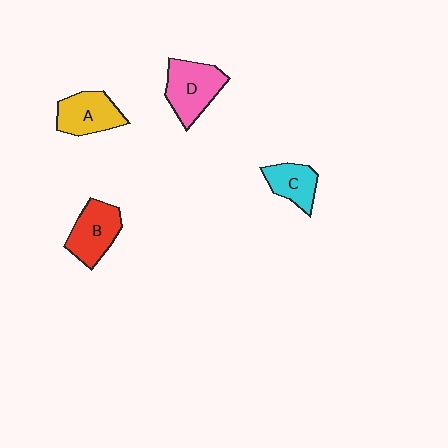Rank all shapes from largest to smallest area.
From largest to smallest: D (pink), B (red), A (yellow), C (cyan).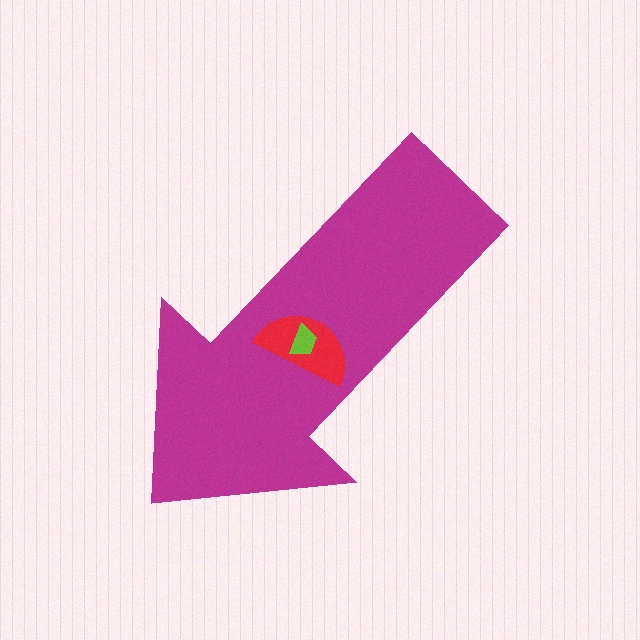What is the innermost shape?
The lime trapezoid.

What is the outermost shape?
The magenta arrow.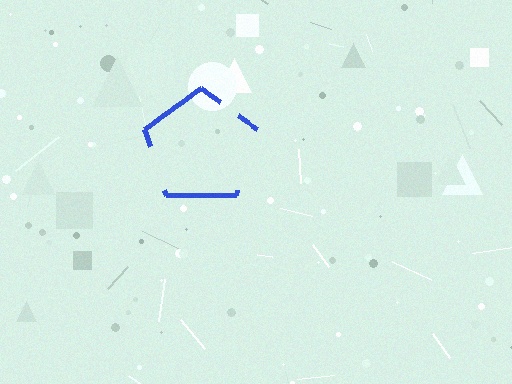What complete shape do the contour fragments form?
The contour fragments form a pentagon.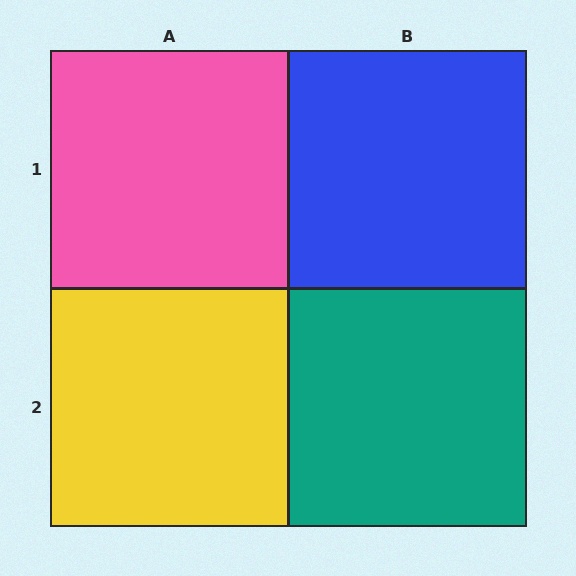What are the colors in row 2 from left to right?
Yellow, teal.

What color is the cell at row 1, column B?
Blue.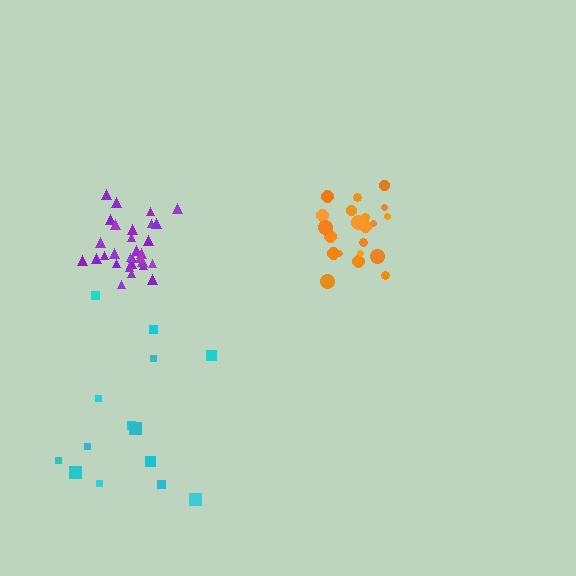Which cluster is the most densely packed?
Purple.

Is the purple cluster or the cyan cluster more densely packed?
Purple.